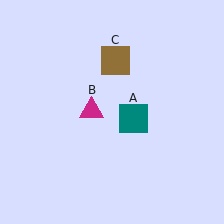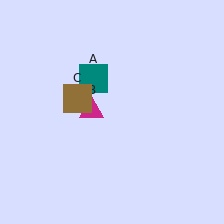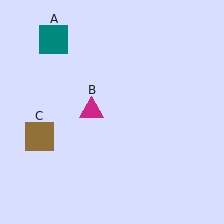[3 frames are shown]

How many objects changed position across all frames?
2 objects changed position: teal square (object A), brown square (object C).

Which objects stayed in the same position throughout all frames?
Magenta triangle (object B) remained stationary.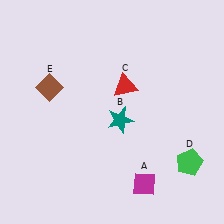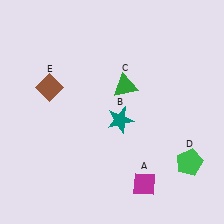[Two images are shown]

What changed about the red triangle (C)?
In Image 1, C is red. In Image 2, it changed to green.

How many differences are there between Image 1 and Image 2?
There is 1 difference between the two images.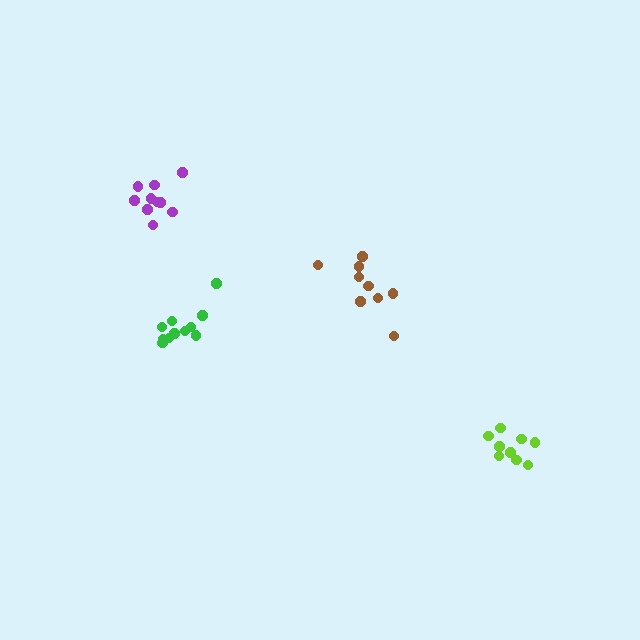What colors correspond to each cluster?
The clusters are colored: purple, lime, brown, green.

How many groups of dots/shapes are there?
There are 4 groups.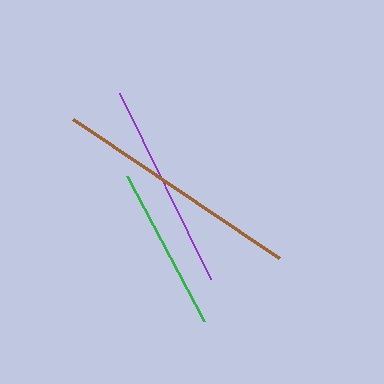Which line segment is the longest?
The brown line is the longest at approximately 249 pixels.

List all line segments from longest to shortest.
From longest to shortest: brown, purple, green.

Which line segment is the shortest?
The green line is the shortest at approximately 165 pixels.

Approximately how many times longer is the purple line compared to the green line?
The purple line is approximately 1.3 times the length of the green line.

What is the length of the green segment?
The green segment is approximately 165 pixels long.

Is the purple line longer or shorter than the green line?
The purple line is longer than the green line.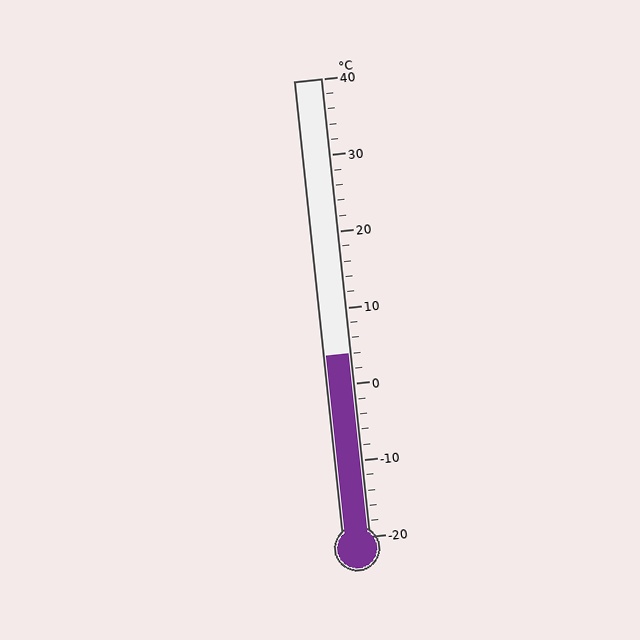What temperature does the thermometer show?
The thermometer shows approximately 4°C.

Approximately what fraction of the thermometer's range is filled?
The thermometer is filled to approximately 40% of its range.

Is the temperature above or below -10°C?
The temperature is above -10°C.